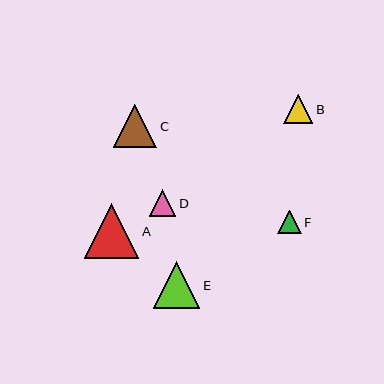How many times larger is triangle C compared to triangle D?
Triangle C is approximately 1.7 times the size of triangle D.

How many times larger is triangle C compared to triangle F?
Triangle C is approximately 1.9 times the size of triangle F.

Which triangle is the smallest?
Triangle F is the smallest with a size of approximately 23 pixels.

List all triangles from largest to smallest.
From largest to smallest: A, E, C, B, D, F.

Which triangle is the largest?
Triangle A is the largest with a size of approximately 55 pixels.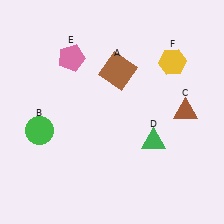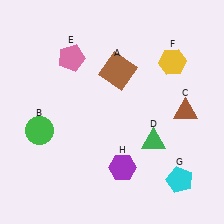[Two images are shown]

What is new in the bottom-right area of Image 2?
A cyan pentagon (G) was added in the bottom-right area of Image 2.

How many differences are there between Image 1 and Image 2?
There are 2 differences between the two images.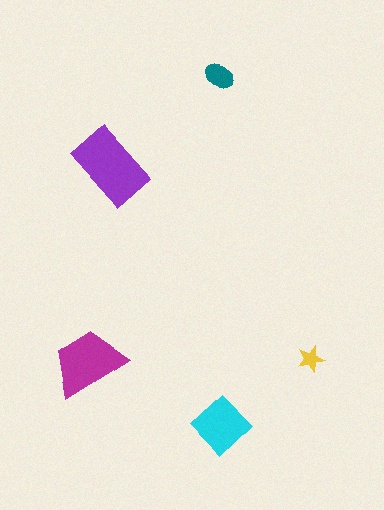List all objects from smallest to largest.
The yellow star, the teal ellipse, the cyan diamond, the magenta trapezoid, the purple rectangle.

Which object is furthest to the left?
The magenta trapezoid is leftmost.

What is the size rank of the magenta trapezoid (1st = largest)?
2nd.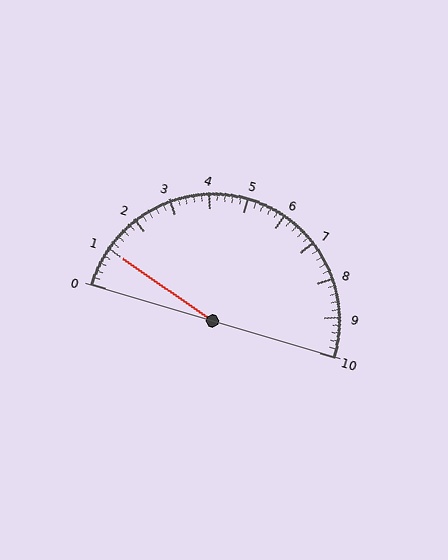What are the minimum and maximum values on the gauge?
The gauge ranges from 0 to 10.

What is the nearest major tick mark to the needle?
The nearest major tick mark is 1.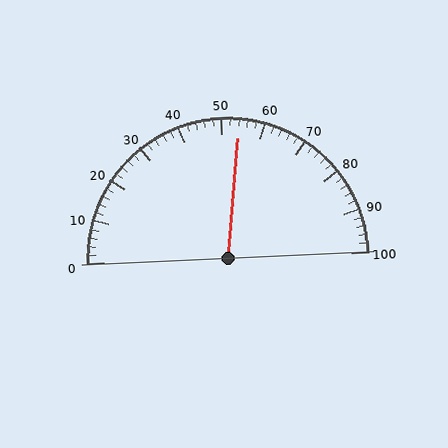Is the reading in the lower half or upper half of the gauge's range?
The reading is in the upper half of the range (0 to 100).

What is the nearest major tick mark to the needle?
The nearest major tick mark is 50.